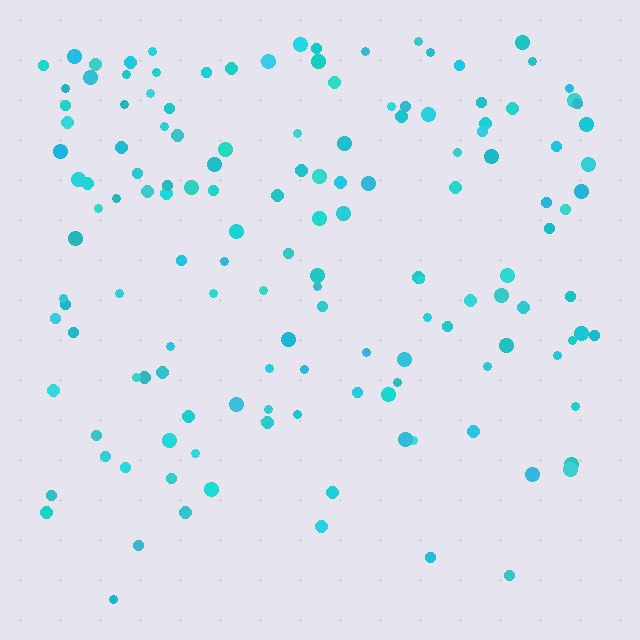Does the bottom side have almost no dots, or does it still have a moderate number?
Still a moderate number, just noticeably fewer than the top.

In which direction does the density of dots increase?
From bottom to top, with the top side densest.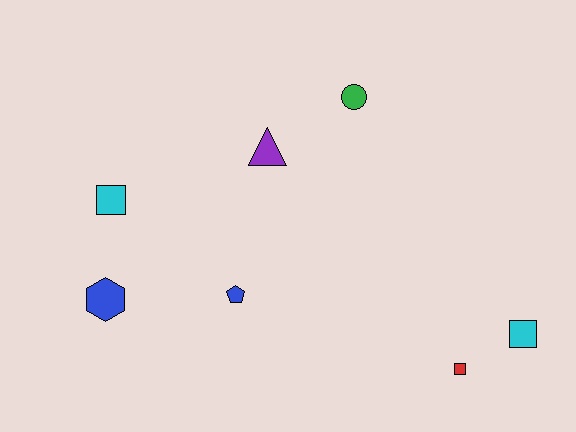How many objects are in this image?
There are 7 objects.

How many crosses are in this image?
There are no crosses.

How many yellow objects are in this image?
There are no yellow objects.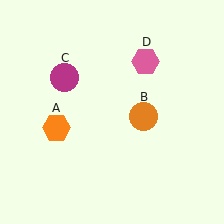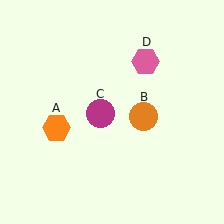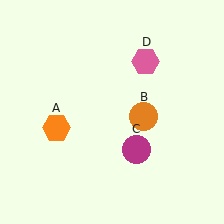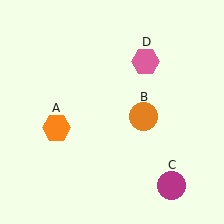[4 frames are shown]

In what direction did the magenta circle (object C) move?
The magenta circle (object C) moved down and to the right.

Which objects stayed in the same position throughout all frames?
Orange hexagon (object A) and orange circle (object B) and pink hexagon (object D) remained stationary.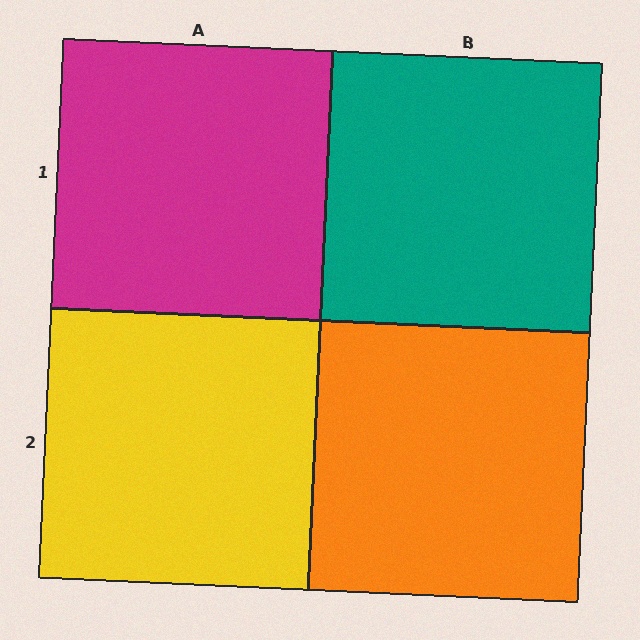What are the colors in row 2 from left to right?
Yellow, orange.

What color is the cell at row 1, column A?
Magenta.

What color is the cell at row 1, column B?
Teal.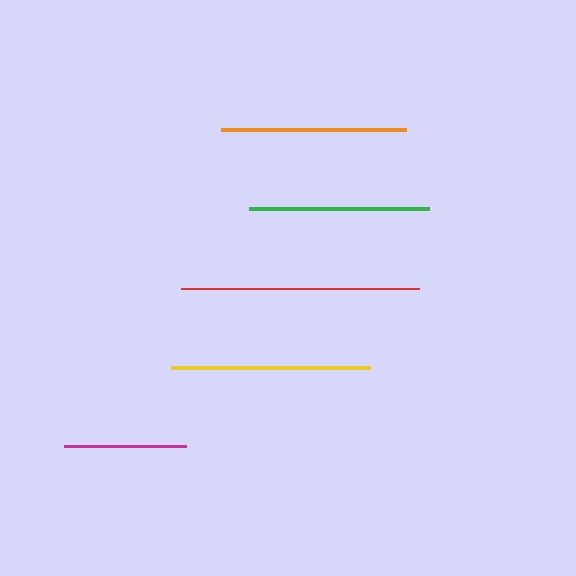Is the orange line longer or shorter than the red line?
The red line is longer than the orange line.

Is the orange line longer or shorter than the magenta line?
The orange line is longer than the magenta line.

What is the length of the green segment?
The green segment is approximately 180 pixels long.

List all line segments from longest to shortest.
From longest to shortest: red, yellow, orange, green, magenta.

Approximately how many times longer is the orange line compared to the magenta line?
The orange line is approximately 1.5 times the length of the magenta line.